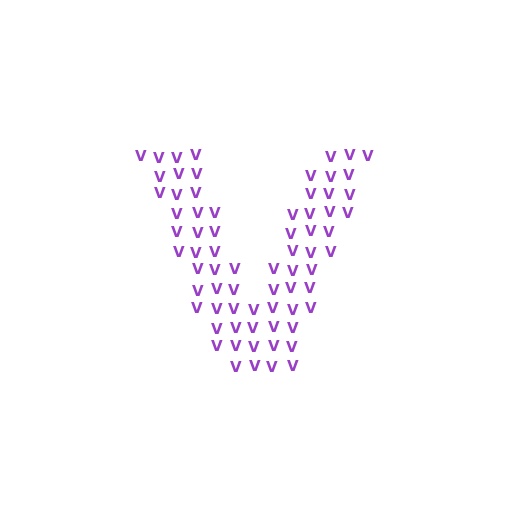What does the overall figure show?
The overall figure shows the letter V.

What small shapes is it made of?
It is made of small letter V's.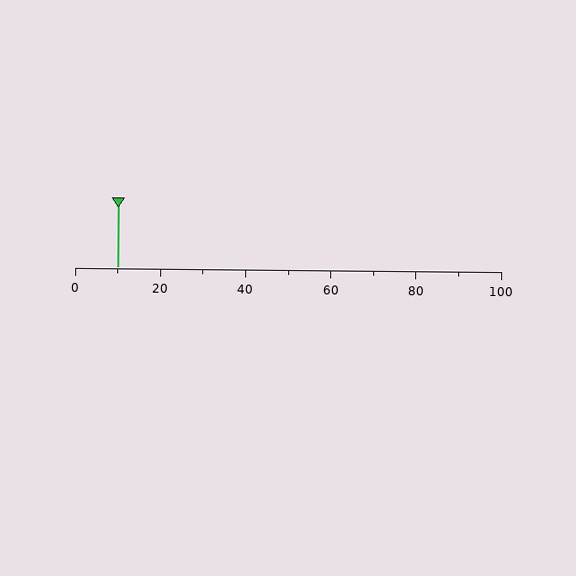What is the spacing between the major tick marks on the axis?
The major ticks are spaced 20 apart.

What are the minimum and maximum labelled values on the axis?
The axis runs from 0 to 100.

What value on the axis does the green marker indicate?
The marker indicates approximately 10.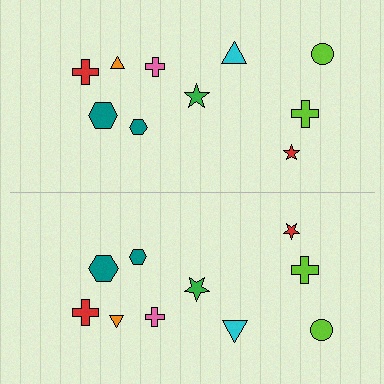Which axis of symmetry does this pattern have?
The pattern has a horizontal axis of symmetry running through the center of the image.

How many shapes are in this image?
There are 20 shapes in this image.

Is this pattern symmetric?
Yes, this pattern has bilateral (reflection) symmetry.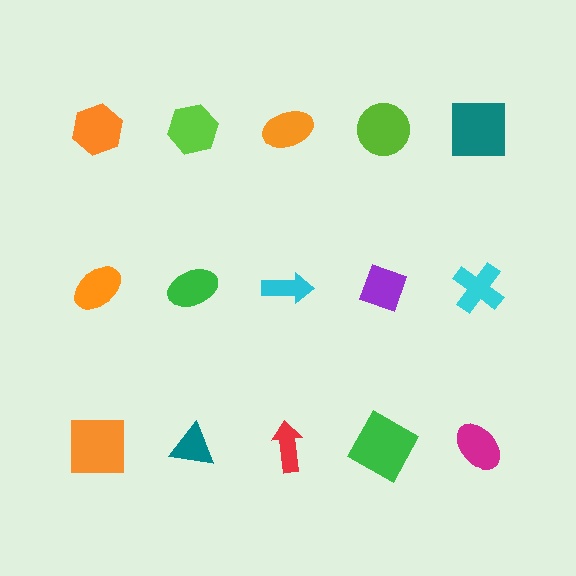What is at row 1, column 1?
An orange hexagon.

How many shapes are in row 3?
5 shapes.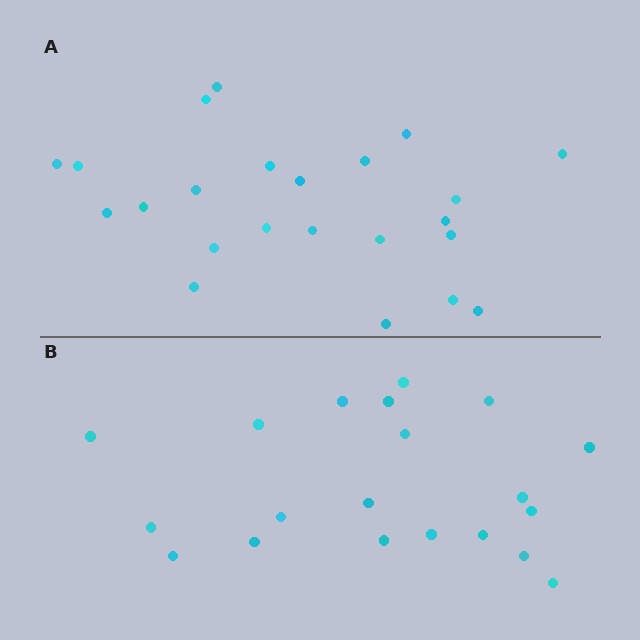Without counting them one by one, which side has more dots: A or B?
Region A (the top region) has more dots.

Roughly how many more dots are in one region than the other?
Region A has just a few more — roughly 2 or 3 more dots than region B.